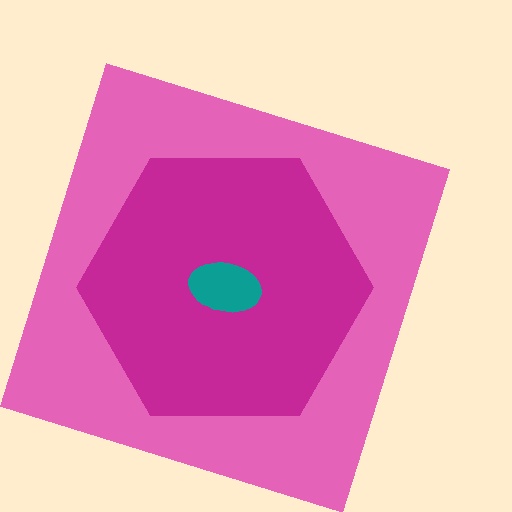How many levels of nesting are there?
3.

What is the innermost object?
The teal ellipse.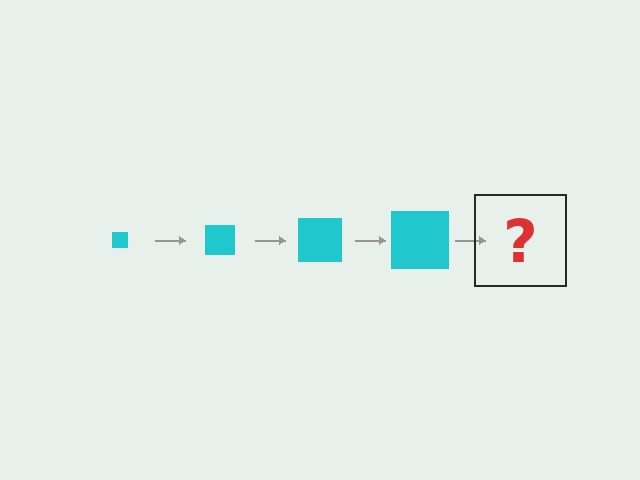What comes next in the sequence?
The next element should be a cyan square, larger than the previous one.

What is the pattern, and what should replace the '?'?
The pattern is that the square gets progressively larger each step. The '?' should be a cyan square, larger than the previous one.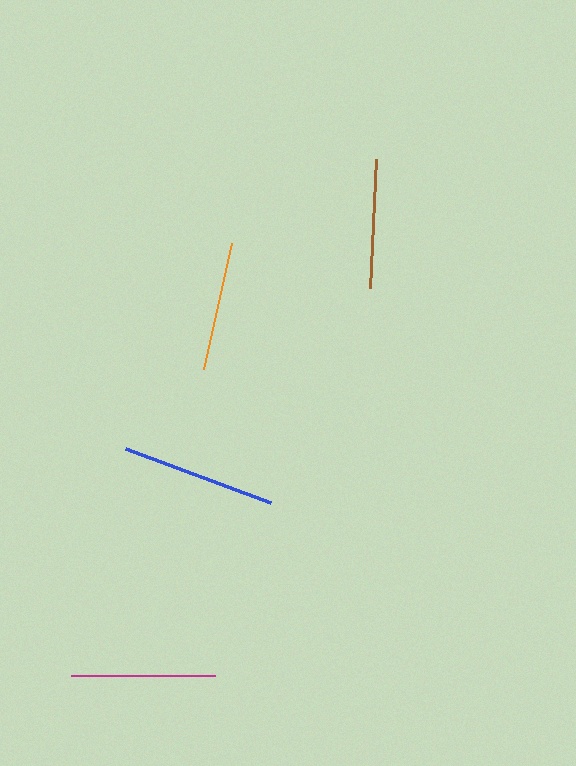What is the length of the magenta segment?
The magenta segment is approximately 144 pixels long.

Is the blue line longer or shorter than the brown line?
The blue line is longer than the brown line.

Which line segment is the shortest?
The orange line is the shortest at approximately 129 pixels.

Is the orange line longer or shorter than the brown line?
The brown line is longer than the orange line.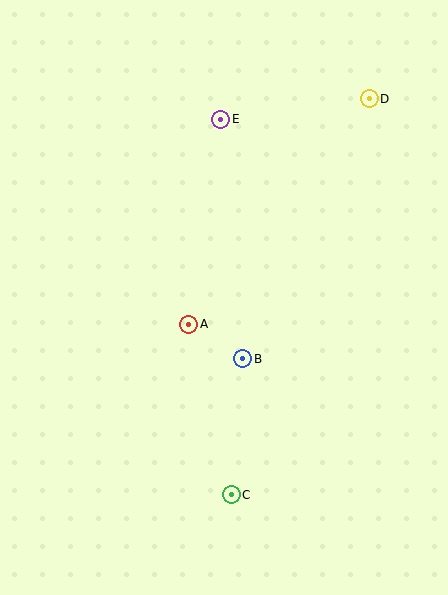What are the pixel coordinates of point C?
Point C is at (231, 495).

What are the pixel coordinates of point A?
Point A is at (189, 324).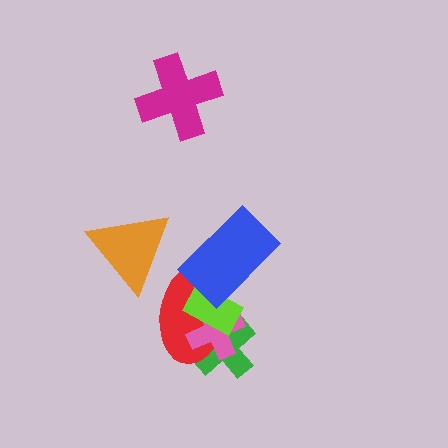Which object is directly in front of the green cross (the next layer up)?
The red ellipse is directly in front of the green cross.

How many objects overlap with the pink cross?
3 objects overlap with the pink cross.